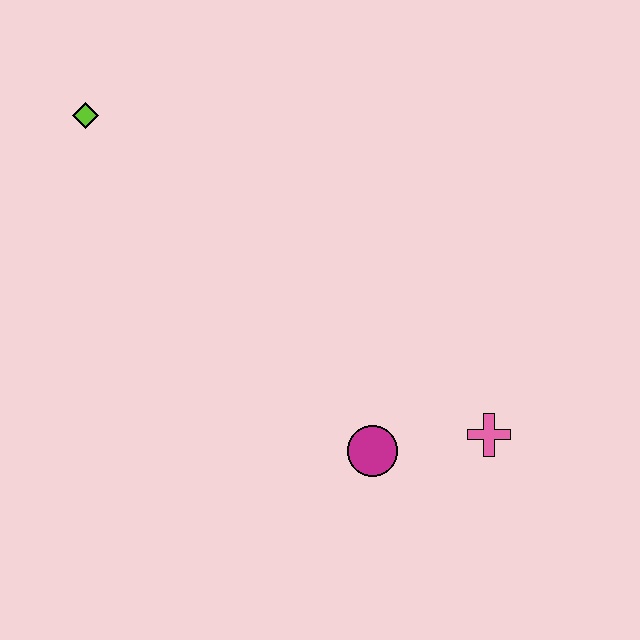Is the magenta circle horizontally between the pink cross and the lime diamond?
Yes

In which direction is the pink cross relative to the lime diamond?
The pink cross is to the right of the lime diamond.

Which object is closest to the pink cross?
The magenta circle is closest to the pink cross.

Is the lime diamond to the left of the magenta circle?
Yes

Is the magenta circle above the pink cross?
No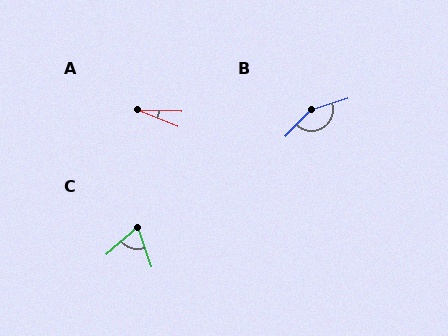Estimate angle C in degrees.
Approximately 68 degrees.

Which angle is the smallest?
A, at approximately 20 degrees.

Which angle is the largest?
B, at approximately 153 degrees.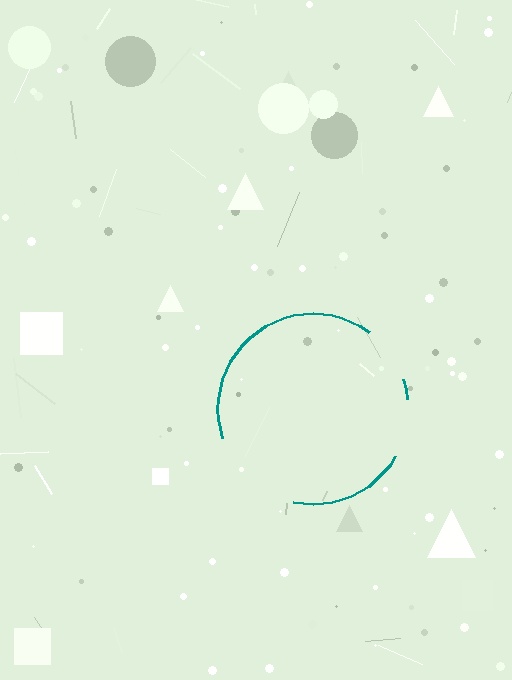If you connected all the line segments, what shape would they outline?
They would outline a circle.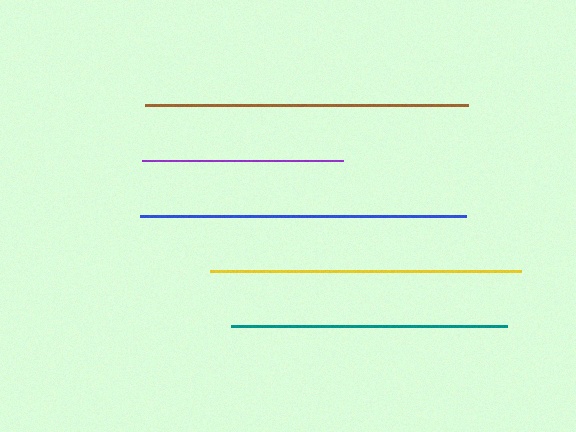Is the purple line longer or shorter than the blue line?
The blue line is longer than the purple line.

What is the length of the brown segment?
The brown segment is approximately 323 pixels long.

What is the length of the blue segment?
The blue segment is approximately 327 pixels long.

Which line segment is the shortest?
The purple line is the shortest at approximately 200 pixels.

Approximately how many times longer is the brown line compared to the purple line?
The brown line is approximately 1.6 times the length of the purple line.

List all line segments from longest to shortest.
From longest to shortest: blue, brown, yellow, teal, purple.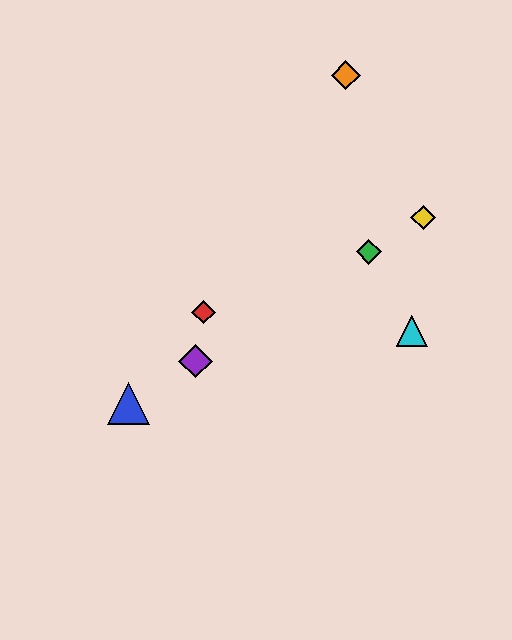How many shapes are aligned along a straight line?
4 shapes (the blue triangle, the green diamond, the yellow diamond, the purple diamond) are aligned along a straight line.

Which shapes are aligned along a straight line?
The blue triangle, the green diamond, the yellow diamond, the purple diamond are aligned along a straight line.